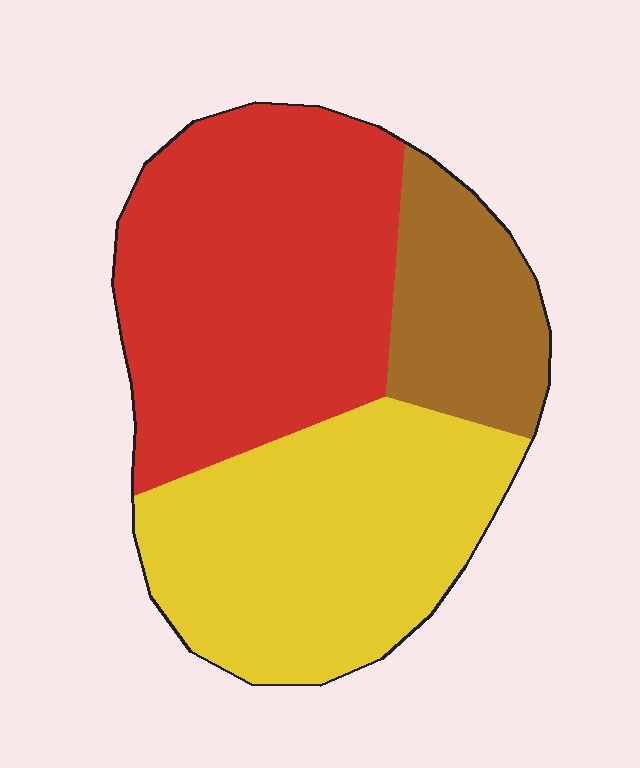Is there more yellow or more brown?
Yellow.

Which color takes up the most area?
Red, at roughly 45%.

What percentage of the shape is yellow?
Yellow takes up about three eighths (3/8) of the shape.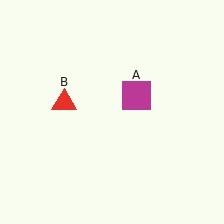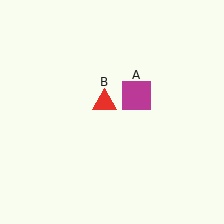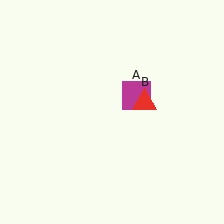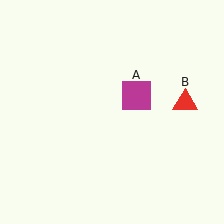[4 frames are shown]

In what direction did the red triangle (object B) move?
The red triangle (object B) moved right.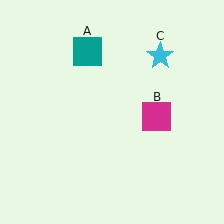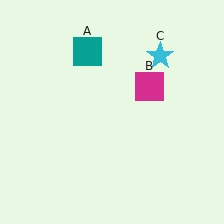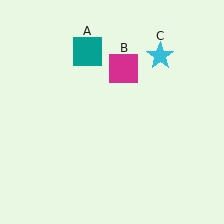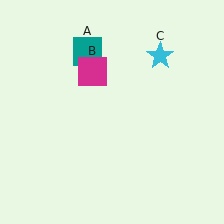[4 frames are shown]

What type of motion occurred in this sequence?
The magenta square (object B) rotated counterclockwise around the center of the scene.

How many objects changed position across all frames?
1 object changed position: magenta square (object B).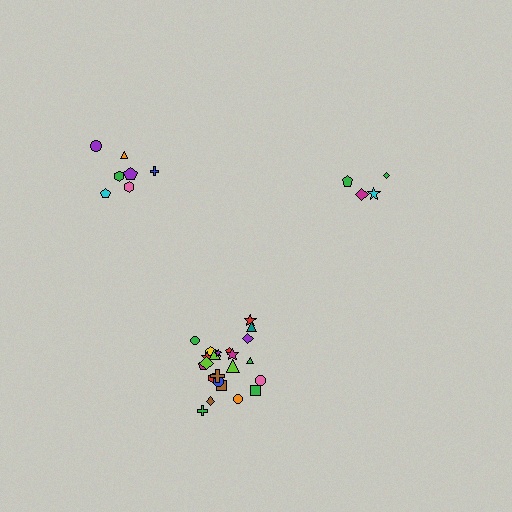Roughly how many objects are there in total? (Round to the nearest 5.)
Roughly 35 objects in total.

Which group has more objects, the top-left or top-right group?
The top-left group.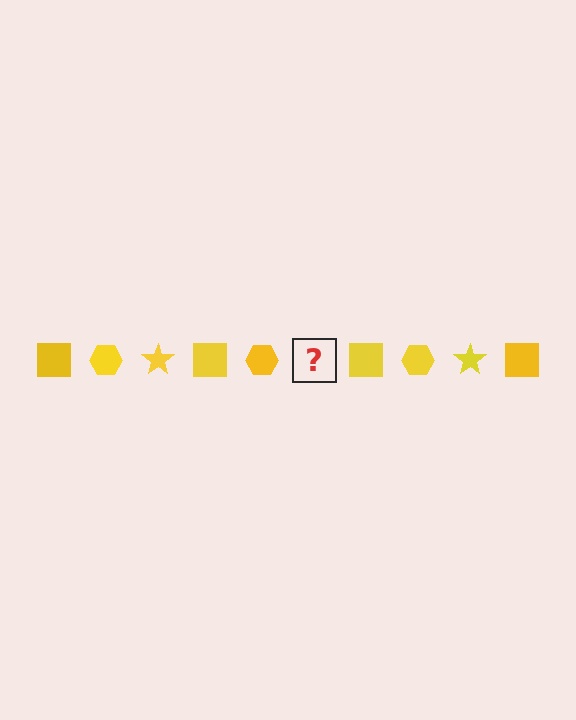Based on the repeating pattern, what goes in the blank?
The blank should be a yellow star.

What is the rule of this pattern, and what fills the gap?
The rule is that the pattern cycles through square, hexagon, star shapes in yellow. The gap should be filled with a yellow star.